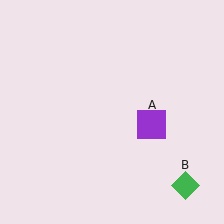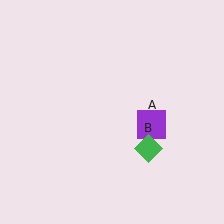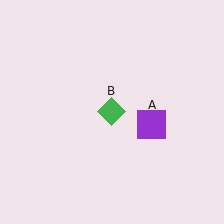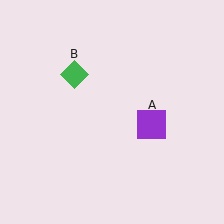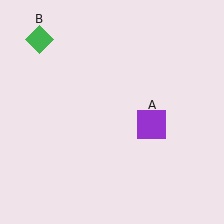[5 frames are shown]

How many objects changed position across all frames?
1 object changed position: green diamond (object B).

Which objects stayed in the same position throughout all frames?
Purple square (object A) remained stationary.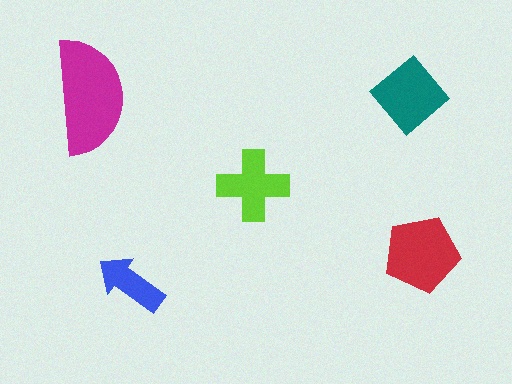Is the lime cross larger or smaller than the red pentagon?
Smaller.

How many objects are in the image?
There are 5 objects in the image.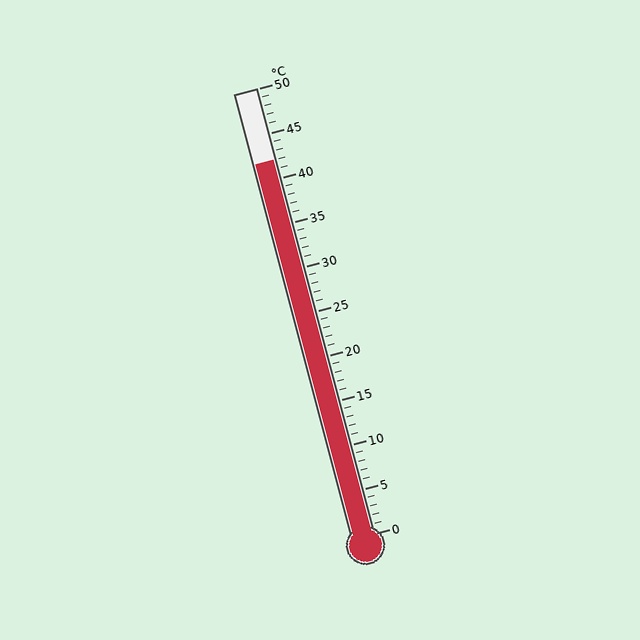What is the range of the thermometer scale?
The thermometer scale ranges from 0°C to 50°C.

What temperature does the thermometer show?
The thermometer shows approximately 42°C.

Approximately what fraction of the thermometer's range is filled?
The thermometer is filled to approximately 85% of its range.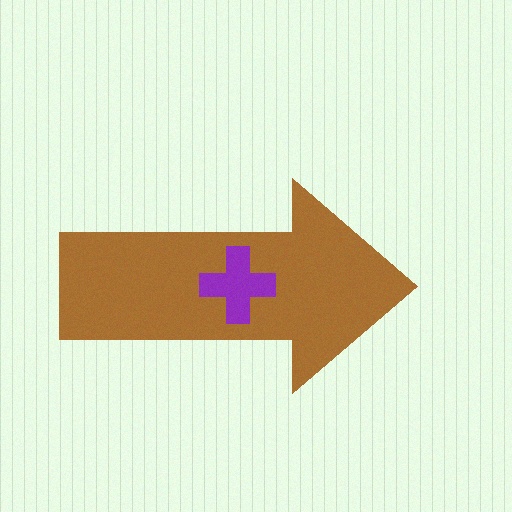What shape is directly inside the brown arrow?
The purple cross.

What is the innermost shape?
The purple cross.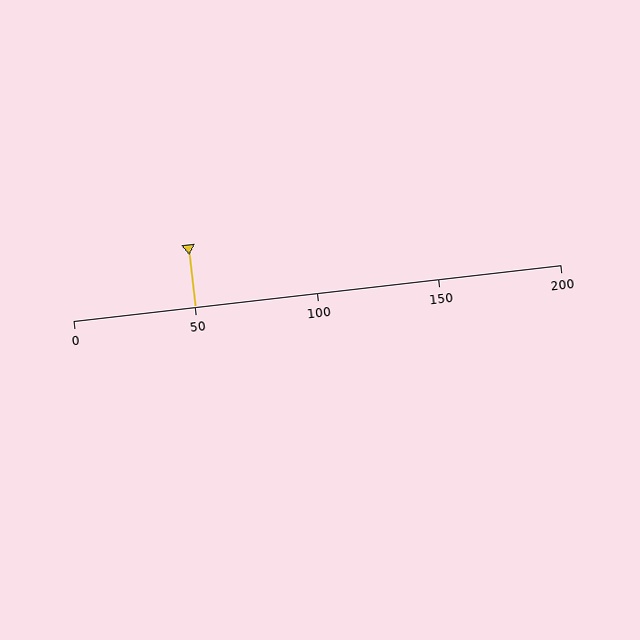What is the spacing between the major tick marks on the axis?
The major ticks are spaced 50 apart.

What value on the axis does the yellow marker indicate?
The marker indicates approximately 50.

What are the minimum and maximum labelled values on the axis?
The axis runs from 0 to 200.